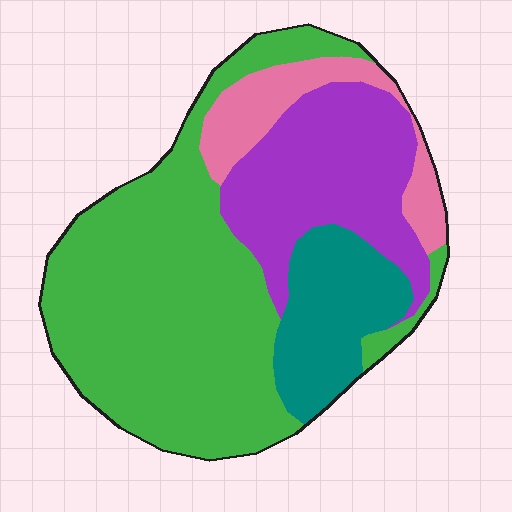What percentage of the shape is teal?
Teal takes up less than a quarter of the shape.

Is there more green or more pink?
Green.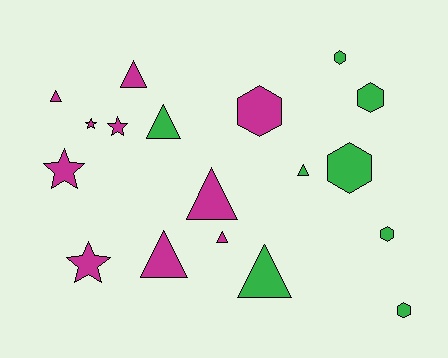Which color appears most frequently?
Magenta, with 10 objects.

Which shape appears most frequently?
Triangle, with 8 objects.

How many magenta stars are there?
There are 4 magenta stars.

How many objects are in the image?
There are 18 objects.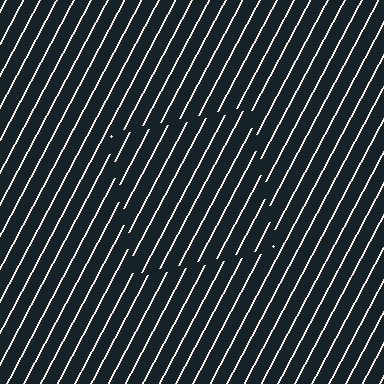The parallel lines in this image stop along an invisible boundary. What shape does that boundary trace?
An illusory square. The interior of the shape contains the same grating, shifted by half a period — the contour is defined by the phase discontinuity where line-ends from the inner and outer gratings abut.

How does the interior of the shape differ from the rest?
The interior of the shape contains the same grating, shifted by half a period — the contour is defined by the phase discontinuity where line-ends from the inner and outer gratings abut.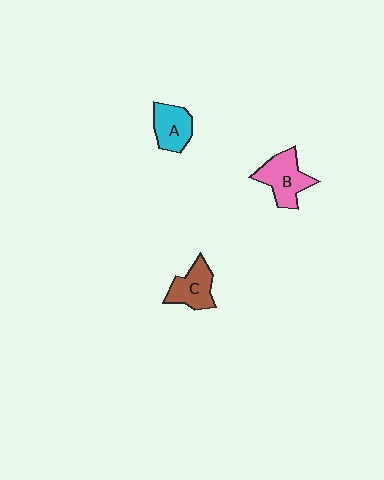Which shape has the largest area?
Shape B (pink).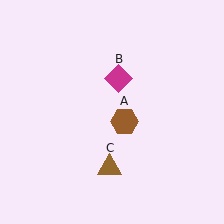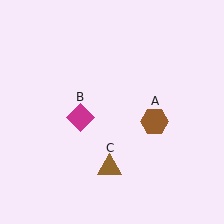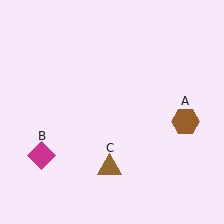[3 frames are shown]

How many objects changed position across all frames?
2 objects changed position: brown hexagon (object A), magenta diamond (object B).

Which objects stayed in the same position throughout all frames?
Brown triangle (object C) remained stationary.